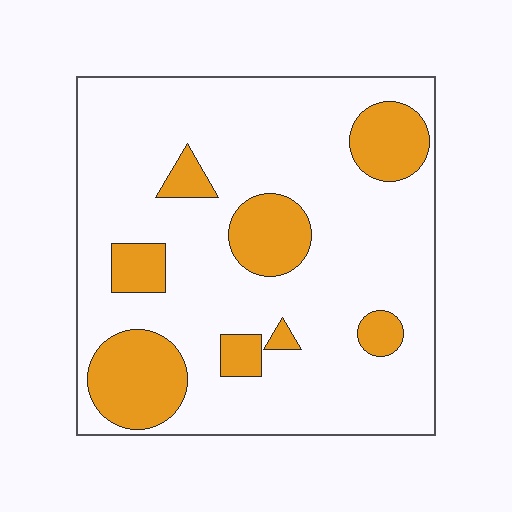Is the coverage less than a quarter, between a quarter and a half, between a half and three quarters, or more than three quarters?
Less than a quarter.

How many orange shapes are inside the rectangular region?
8.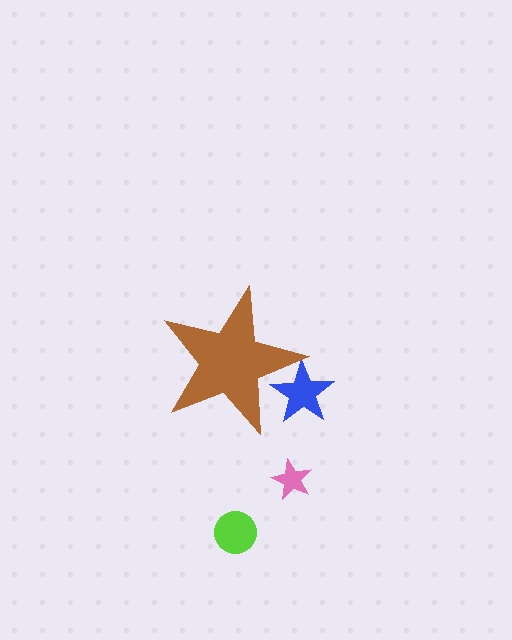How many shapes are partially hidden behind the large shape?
1 shape is partially hidden.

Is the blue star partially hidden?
Yes, the blue star is partially hidden behind the brown star.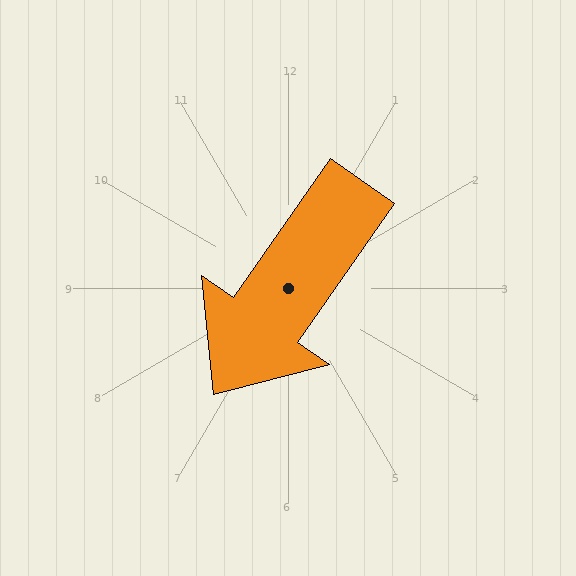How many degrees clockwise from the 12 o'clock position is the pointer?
Approximately 215 degrees.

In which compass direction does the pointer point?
Southwest.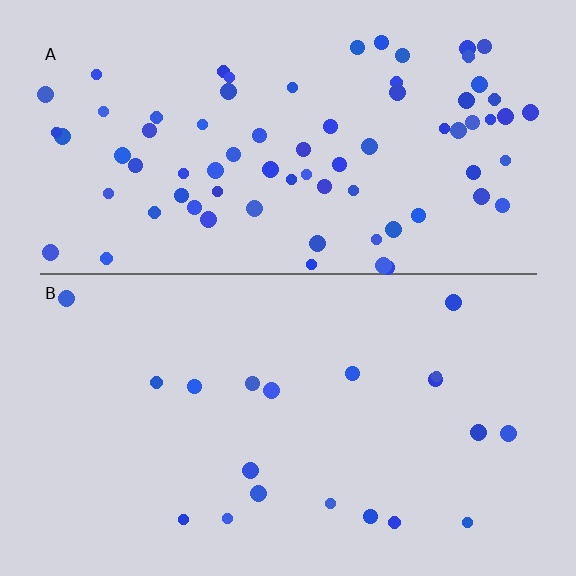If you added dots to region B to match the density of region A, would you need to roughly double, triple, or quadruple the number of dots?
Approximately quadruple.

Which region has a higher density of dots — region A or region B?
A (the top).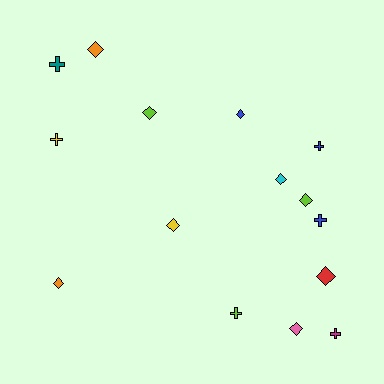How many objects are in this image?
There are 15 objects.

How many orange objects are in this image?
There are 2 orange objects.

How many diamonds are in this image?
There are 9 diamonds.